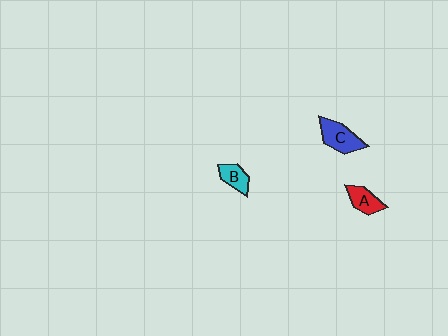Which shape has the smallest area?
Shape B (cyan).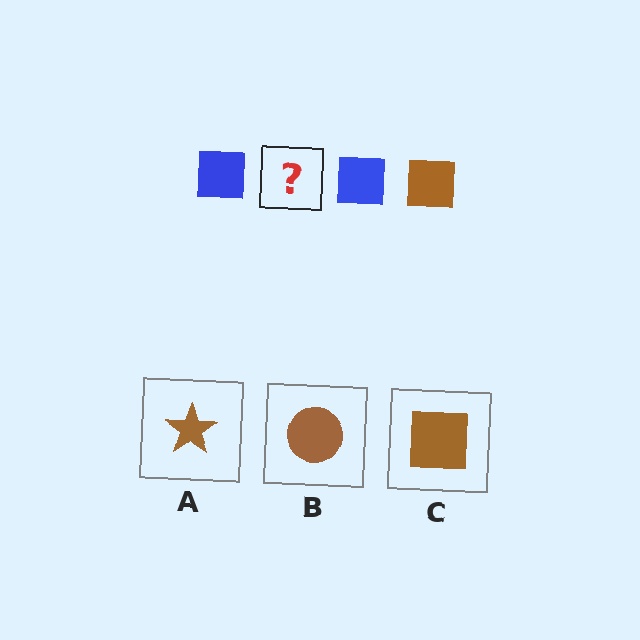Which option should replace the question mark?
Option C.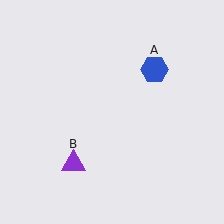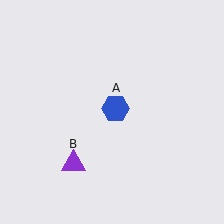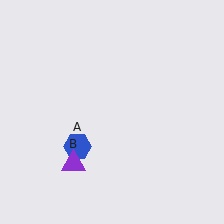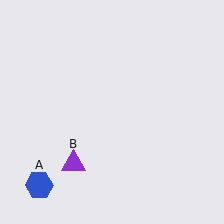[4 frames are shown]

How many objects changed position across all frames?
1 object changed position: blue hexagon (object A).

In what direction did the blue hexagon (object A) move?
The blue hexagon (object A) moved down and to the left.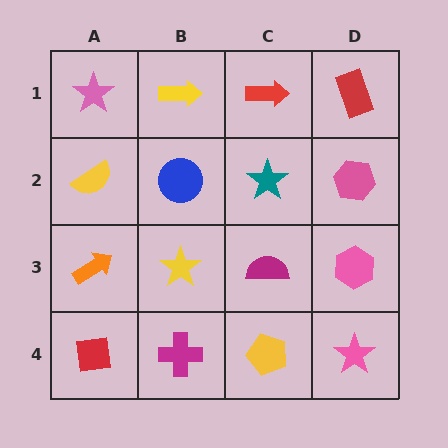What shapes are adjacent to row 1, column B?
A blue circle (row 2, column B), a pink star (row 1, column A), a red arrow (row 1, column C).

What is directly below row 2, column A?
An orange arrow.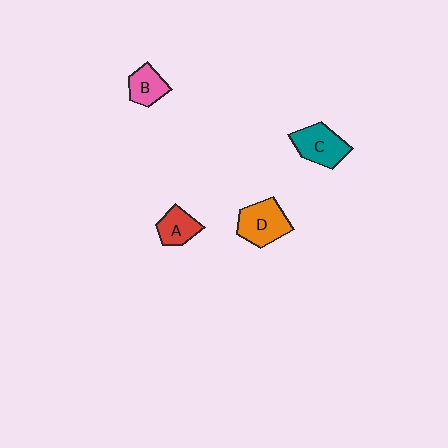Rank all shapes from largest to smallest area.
From largest to smallest: D (orange), C (teal), A (red), B (pink).